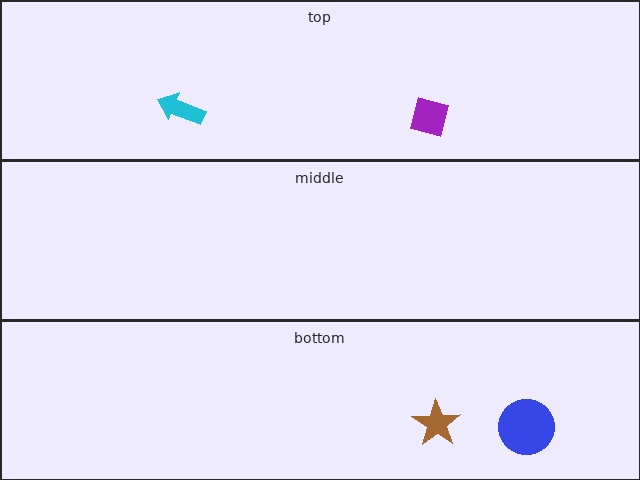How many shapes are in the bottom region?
2.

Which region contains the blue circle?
The bottom region.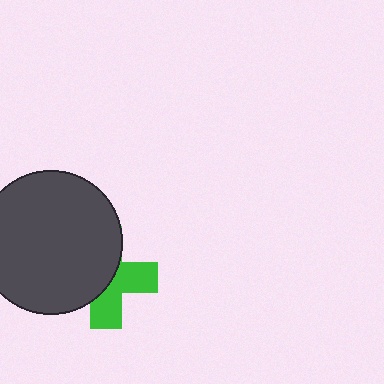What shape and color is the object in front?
The object in front is a dark gray circle.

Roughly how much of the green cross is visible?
A small part of it is visible (roughly 44%).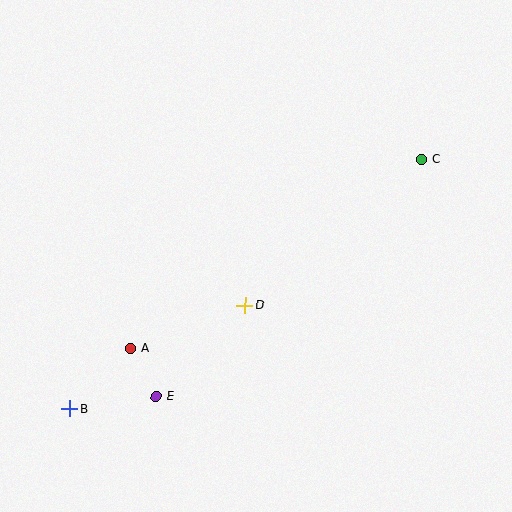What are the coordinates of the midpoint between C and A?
The midpoint between C and A is at (276, 253).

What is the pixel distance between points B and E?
The distance between B and E is 87 pixels.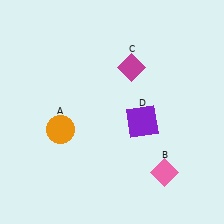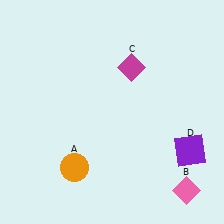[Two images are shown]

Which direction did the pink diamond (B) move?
The pink diamond (B) moved right.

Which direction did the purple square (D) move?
The purple square (D) moved right.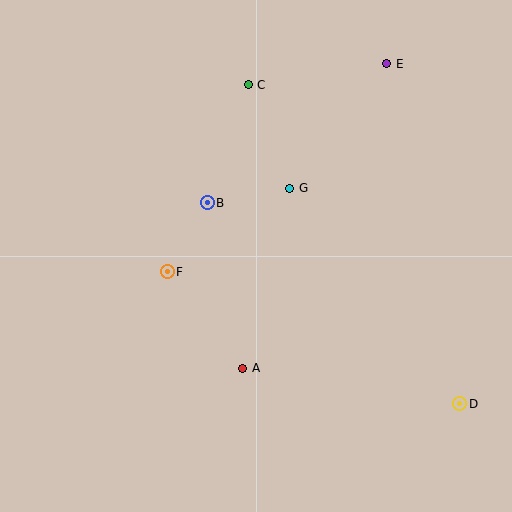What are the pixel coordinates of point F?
Point F is at (167, 272).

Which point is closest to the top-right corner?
Point E is closest to the top-right corner.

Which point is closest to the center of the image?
Point B at (207, 203) is closest to the center.